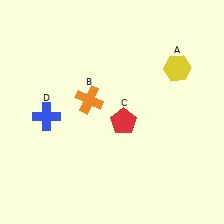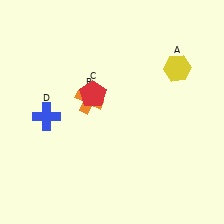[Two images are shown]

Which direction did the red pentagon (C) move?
The red pentagon (C) moved left.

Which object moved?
The red pentagon (C) moved left.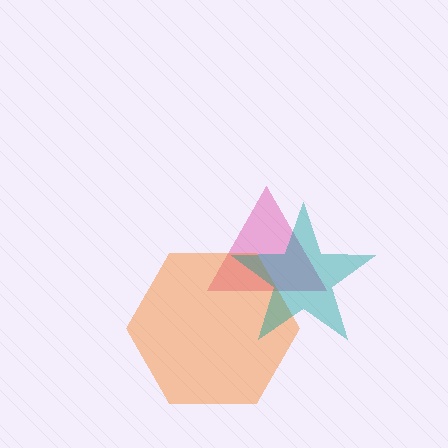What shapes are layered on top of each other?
The layered shapes are: a magenta triangle, an orange hexagon, a teal star.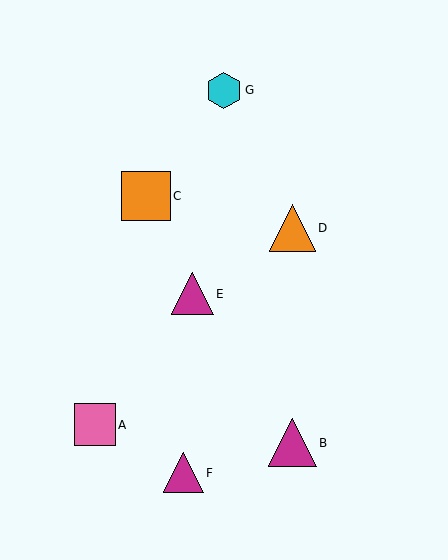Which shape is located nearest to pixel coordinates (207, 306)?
The magenta triangle (labeled E) at (192, 294) is nearest to that location.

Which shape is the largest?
The orange square (labeled C) is the largest.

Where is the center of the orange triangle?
The center of the orange triangle is at (292, 228).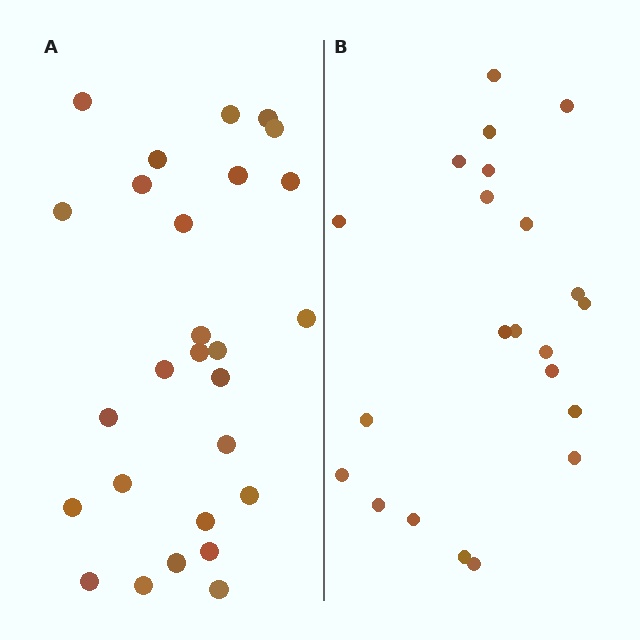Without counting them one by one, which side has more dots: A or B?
Region A (the left region) has more dots.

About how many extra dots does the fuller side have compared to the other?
Region A has about 5 more dots than region B.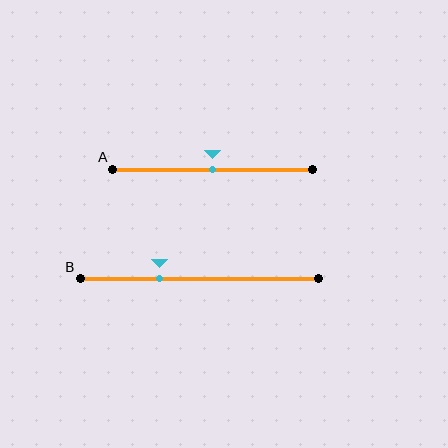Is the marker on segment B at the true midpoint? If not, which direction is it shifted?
No, the marker on segment B is shifted to the left by about 17% of the segment length.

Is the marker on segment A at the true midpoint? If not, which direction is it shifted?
Yes, the marker on segment A is at the true midpoint.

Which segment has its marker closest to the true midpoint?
Segment A has its marker closest to the true midpoint.